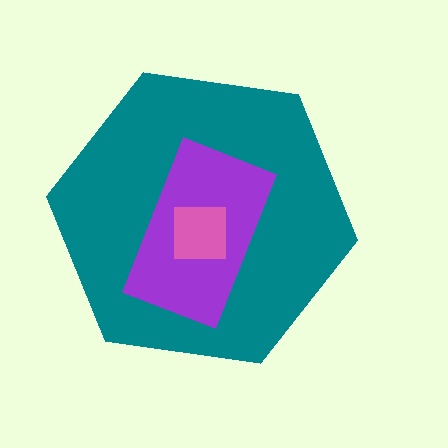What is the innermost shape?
The pink square.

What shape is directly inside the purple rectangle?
The pink square.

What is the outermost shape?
The teal hexagon.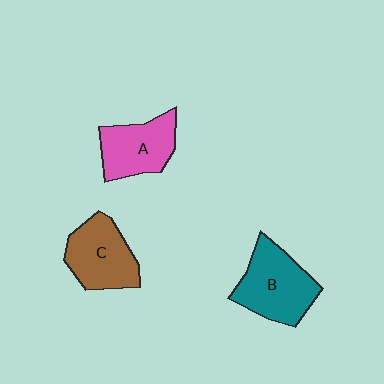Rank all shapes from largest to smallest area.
From largest to smallest: B (teal), C (brown), A (pink).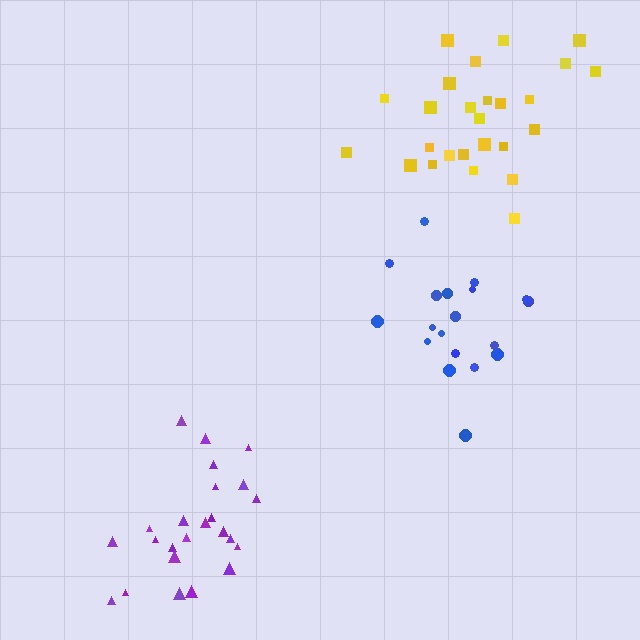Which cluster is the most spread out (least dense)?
Blue.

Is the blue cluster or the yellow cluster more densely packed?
Yellow.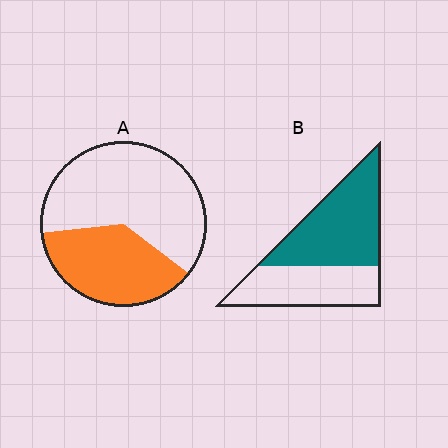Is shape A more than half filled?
No.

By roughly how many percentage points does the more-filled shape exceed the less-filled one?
By roughly 20 percentage points (B over A).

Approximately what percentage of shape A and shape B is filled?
A is approximately 40% and B is approximately 55%.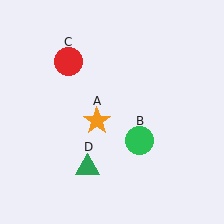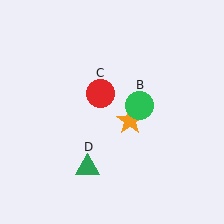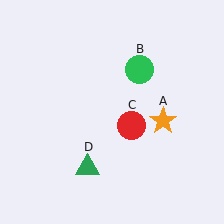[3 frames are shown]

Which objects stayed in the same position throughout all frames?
Green triangle (object D) remained stationary.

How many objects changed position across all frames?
3 objects changed position: orange star (object A), green circle (object B), red circle (object C).